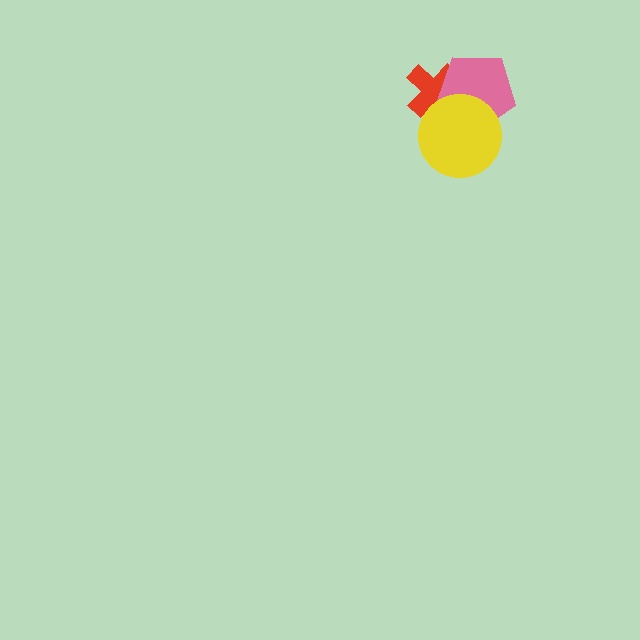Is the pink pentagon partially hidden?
Yes, it is partially covered by another shape.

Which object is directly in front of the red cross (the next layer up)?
The pink pentagon is directly in front of the red cross.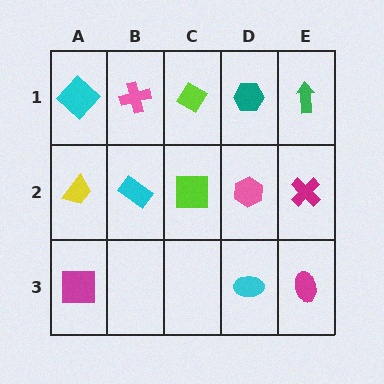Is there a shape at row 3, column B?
No, that cell is empty.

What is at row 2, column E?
A magenta cross.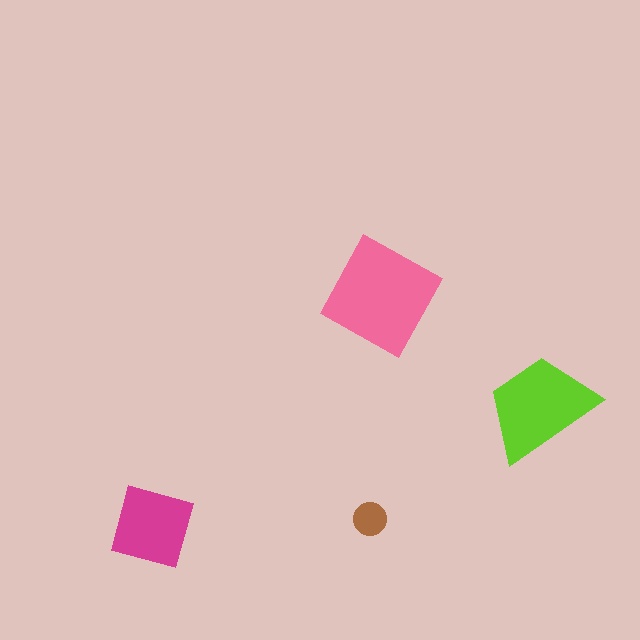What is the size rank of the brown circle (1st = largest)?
4th.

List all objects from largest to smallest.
The pink square, the lime trapezoid, the magenta square, the brown circle.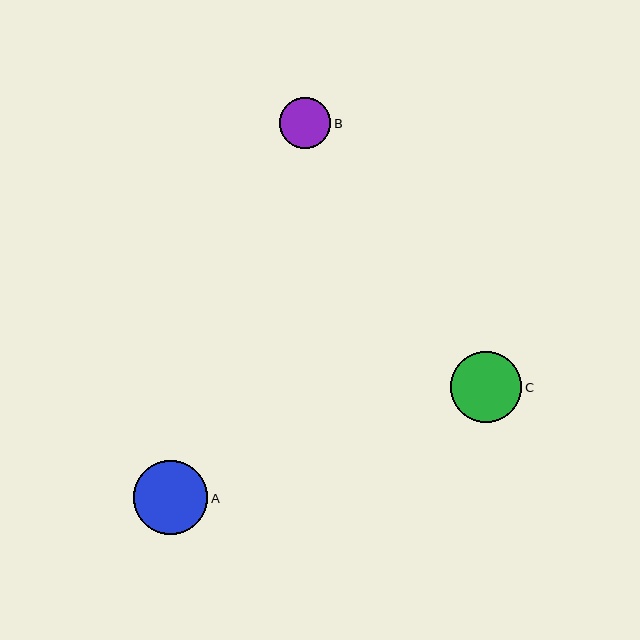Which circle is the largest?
Circle A is the largest with a size of approximately 74 pixels.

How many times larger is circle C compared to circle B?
Circle C is approximately 1.4 times the size of circle B.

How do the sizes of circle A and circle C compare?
Circle A and circle C are approximately the same size.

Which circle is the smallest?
Circle B is the smallest with a size of approximately 51 pixels.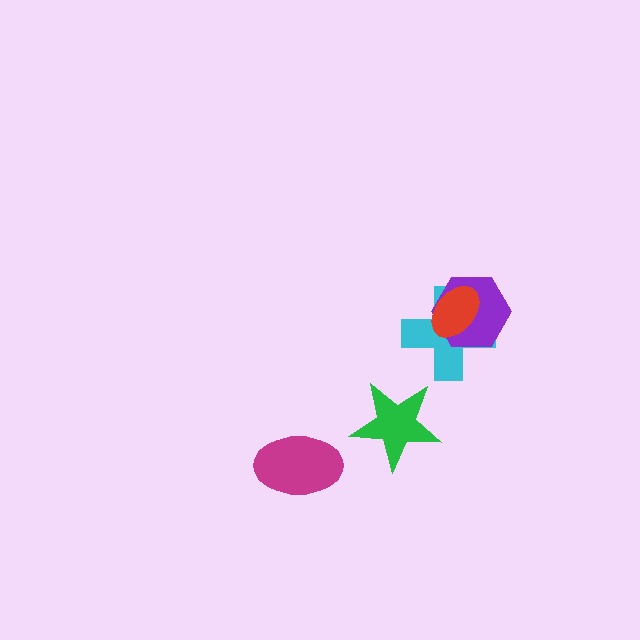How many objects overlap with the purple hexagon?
2 objects overlap with the purple hexagon.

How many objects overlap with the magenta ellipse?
0 objects overlap with the magenta ellipse.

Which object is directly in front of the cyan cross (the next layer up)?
The purple hexagon is directly in front of the cyan cross.